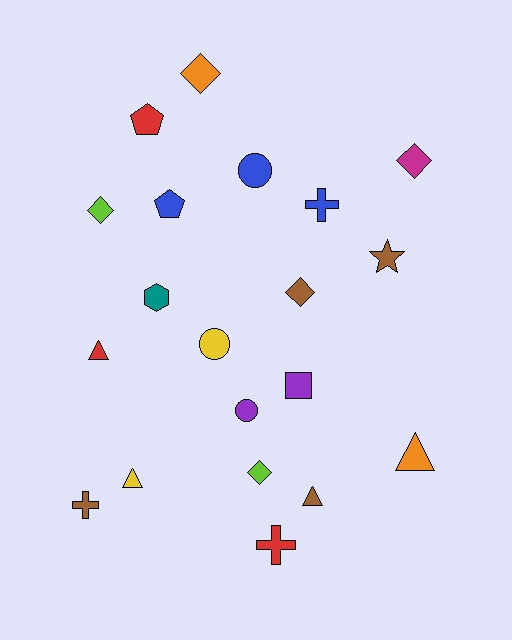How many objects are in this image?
There are 20 objects.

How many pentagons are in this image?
There are 2 pentagons.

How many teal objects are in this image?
There is 1 teal object.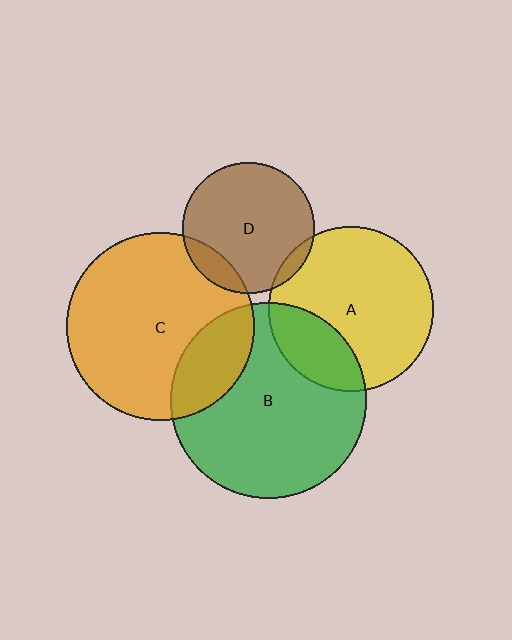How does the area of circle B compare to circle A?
Approximately 1.4 times.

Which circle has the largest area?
Circle B (green).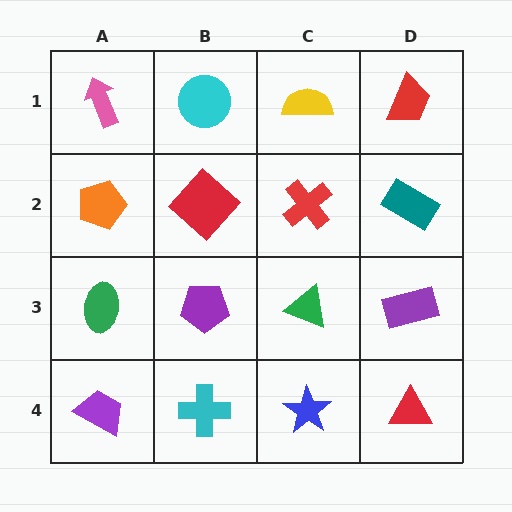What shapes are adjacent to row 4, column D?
A purple rectangle (row 3, column D), a blue star (row 4, column C).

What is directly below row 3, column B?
A cyan cross.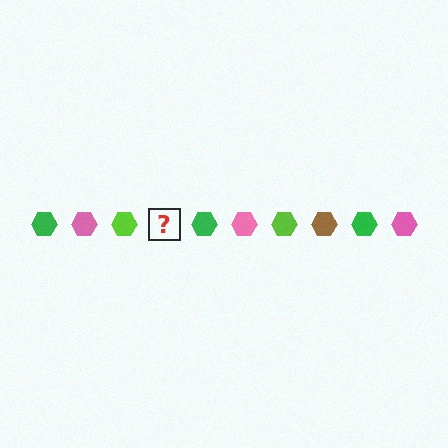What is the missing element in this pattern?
The missing element is a brown hexagon.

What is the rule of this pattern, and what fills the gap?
The rule is that the pattern cycles through green, pink, lime, brown hexagons. The gap should be filled with a brown hexagon.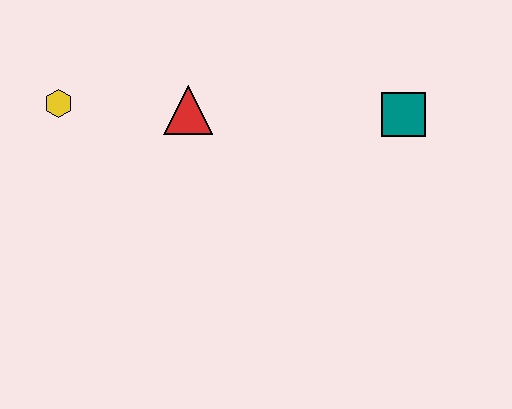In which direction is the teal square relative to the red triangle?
The teal square is to the right of the red triangle.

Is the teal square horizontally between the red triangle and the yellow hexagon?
No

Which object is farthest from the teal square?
The yellow hexagon is farthest from the teal square.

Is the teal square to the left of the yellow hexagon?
No